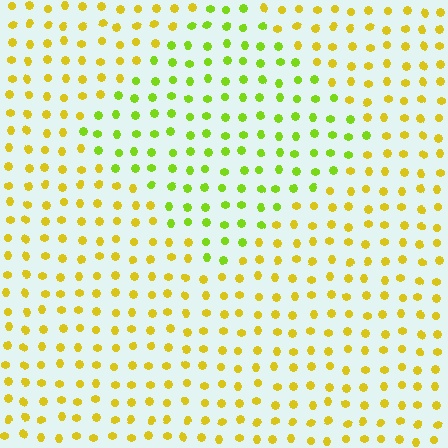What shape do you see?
I see a diamond.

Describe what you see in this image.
The image is filled with small yellow elements in a uniform arrangement. A diamond-shaped region is visible where the elements are tinted to a slightly different hue, forming a subtle color boundary.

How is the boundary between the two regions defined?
The boundary is defined purely by a slight shift in hue (about 36 degrees). Spacing, size, and orientation are identical on both sides.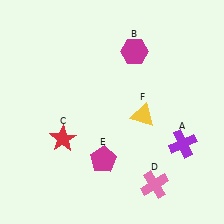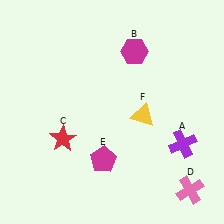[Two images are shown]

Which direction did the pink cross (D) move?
The pink cross (D) moved right.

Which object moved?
The pink cross (D) moved right.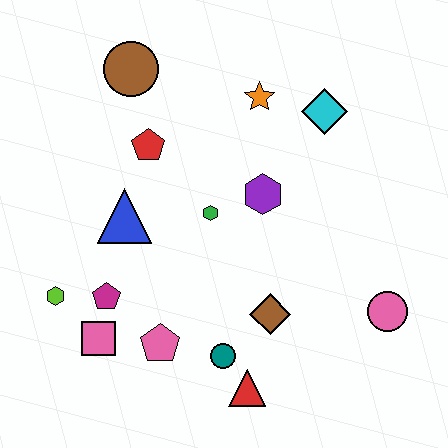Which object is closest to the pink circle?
The brown diamond is closest to the pink circle.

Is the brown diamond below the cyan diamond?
Yes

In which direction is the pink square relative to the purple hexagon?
The pink square is to the left of the purple hexagon.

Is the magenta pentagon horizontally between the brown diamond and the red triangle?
No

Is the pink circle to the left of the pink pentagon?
No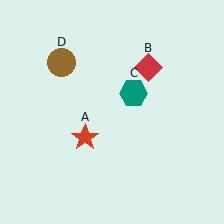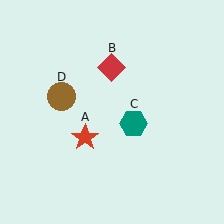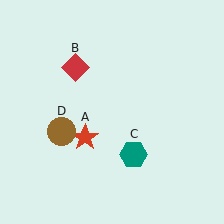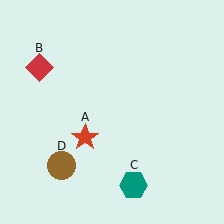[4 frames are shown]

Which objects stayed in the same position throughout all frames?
Red star (object A) remained stationary.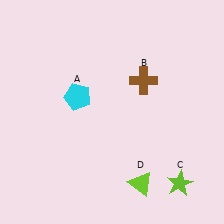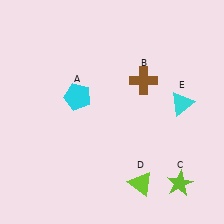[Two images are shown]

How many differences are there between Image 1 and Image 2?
There is 1 difference between the two images.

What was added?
A cyan triangle (E) was added in Image 2.